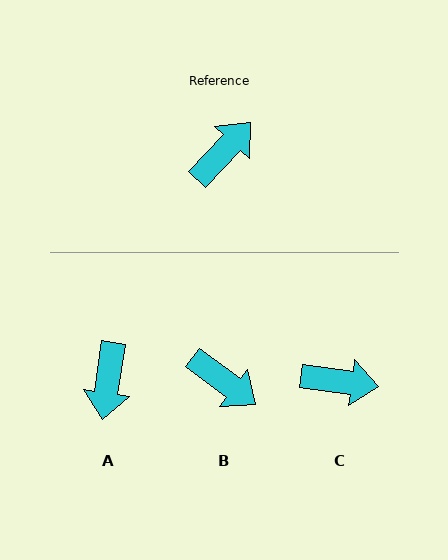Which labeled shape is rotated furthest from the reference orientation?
A, about 145 degrees away.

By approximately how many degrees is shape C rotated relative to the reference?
Approximately 54 degrees clockwise.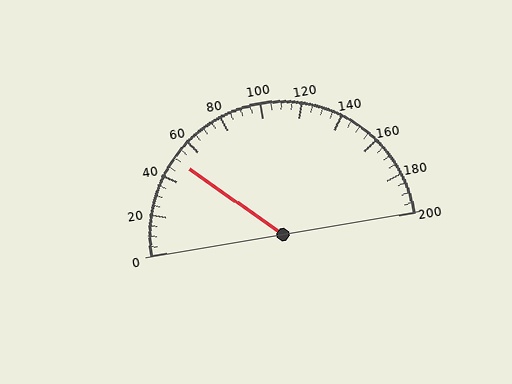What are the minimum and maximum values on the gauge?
The gauge ranges from 0 to 200.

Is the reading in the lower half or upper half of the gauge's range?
The reading is in the lower half of the range (0 to 200).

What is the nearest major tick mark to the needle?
The nearest major tick mark is 40.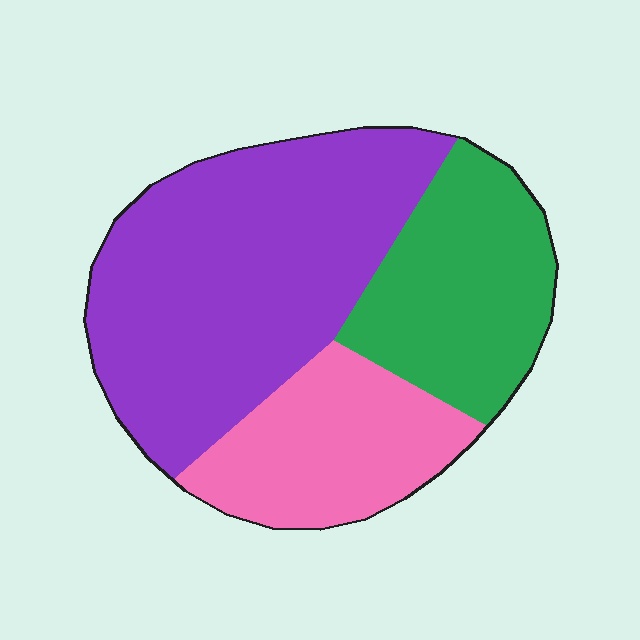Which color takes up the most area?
Purple, at roughly 50%.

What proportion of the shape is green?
Green takes up about one quarter (1/4) of the shape.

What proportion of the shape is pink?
Pink covers around 25% of the shape.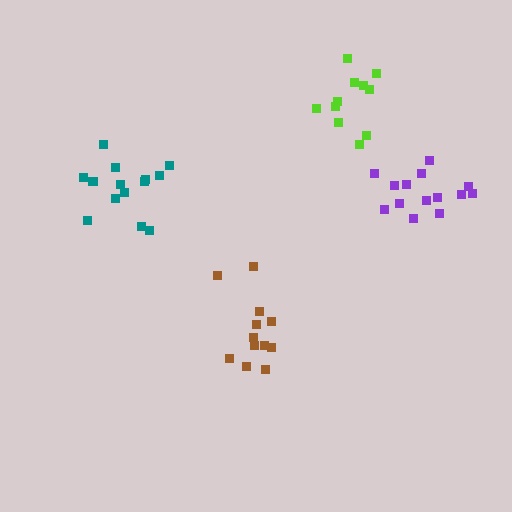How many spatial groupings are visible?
There are 4 spatial groupings.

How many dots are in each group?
Group 1: 12 dots, Group 2: 11 dots, Group 3: 14 dots, Group 4: 14 dots (51 total).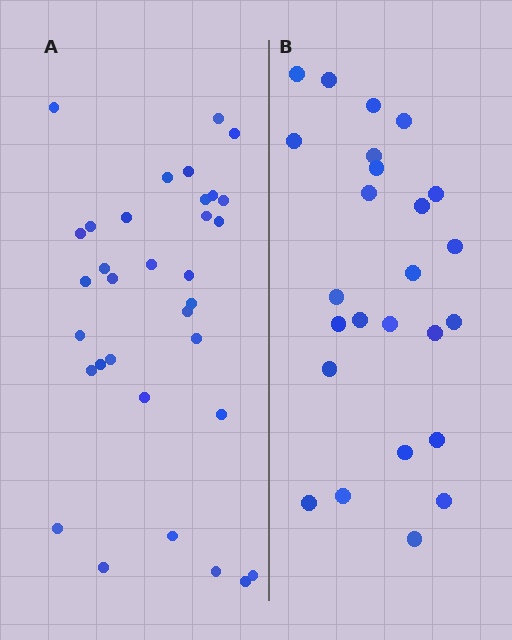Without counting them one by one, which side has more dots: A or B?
Region A (the left region) has more dots.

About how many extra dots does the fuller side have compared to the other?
Region A has roughly 8 or so more dots than region B.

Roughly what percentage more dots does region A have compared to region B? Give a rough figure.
About 30% more.